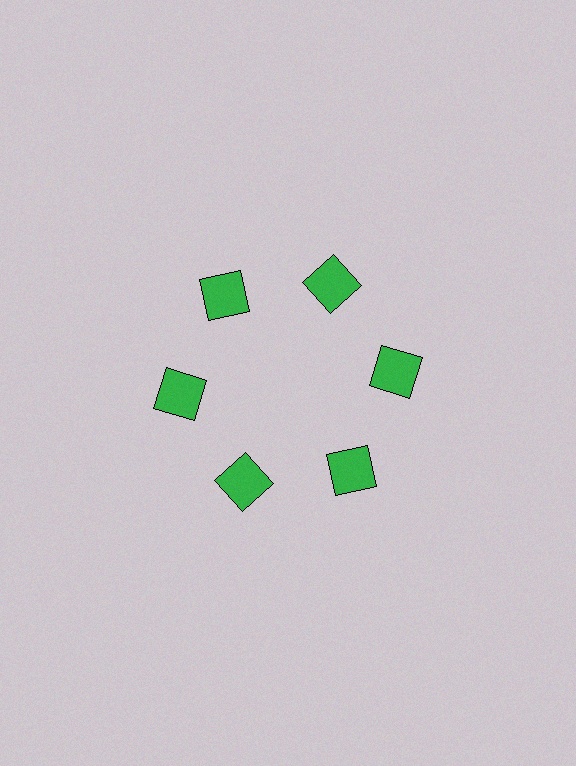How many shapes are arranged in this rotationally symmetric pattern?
There are 6 shapes, arranged in 6 groups of 1.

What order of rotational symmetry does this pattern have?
This pattern has 6-fold rotational symmetry.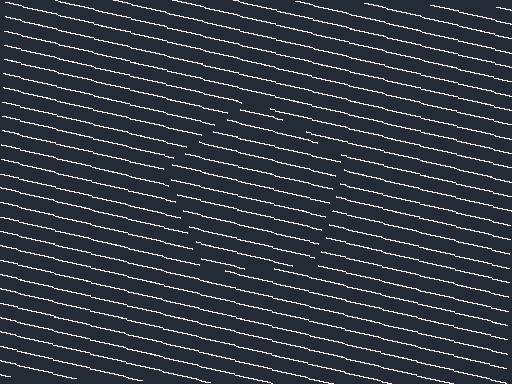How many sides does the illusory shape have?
5 sides — the line-ends trace a pentagon.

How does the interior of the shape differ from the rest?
The interior of the shape contains the same grating, shifted by half a period — the contour is defined by the phase discontinuity where line-ends from the inner and outer gratings abut.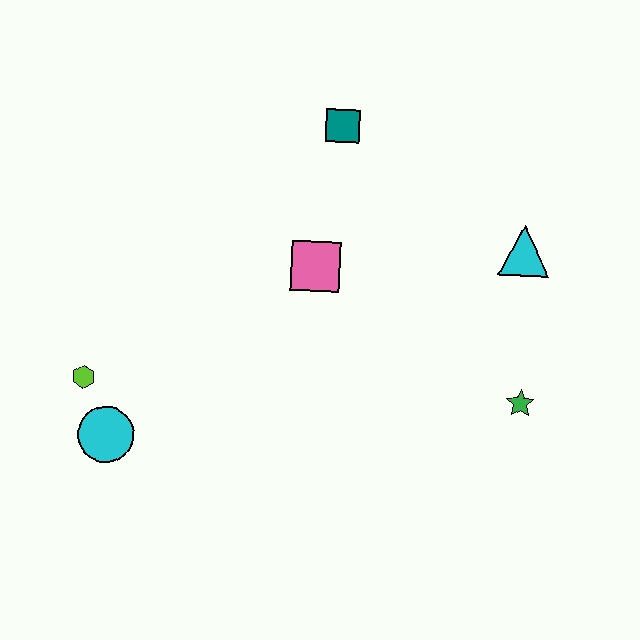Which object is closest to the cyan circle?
The lime hexagon is closest to the cyan circle.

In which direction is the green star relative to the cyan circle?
The green star is to the right of the cyan circle.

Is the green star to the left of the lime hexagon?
No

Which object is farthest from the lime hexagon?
The cyan triangle is farthest from the lime hexagon.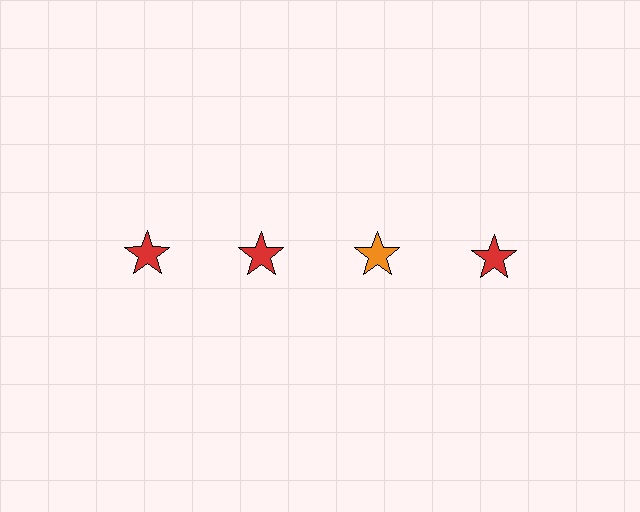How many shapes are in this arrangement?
There are 4 shapes arranged in a grid pattern.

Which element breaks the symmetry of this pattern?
The orange star in the top row, center column breaks the symmetry. All other shapes are red stars.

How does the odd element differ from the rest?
It has a different color: orange instead of red.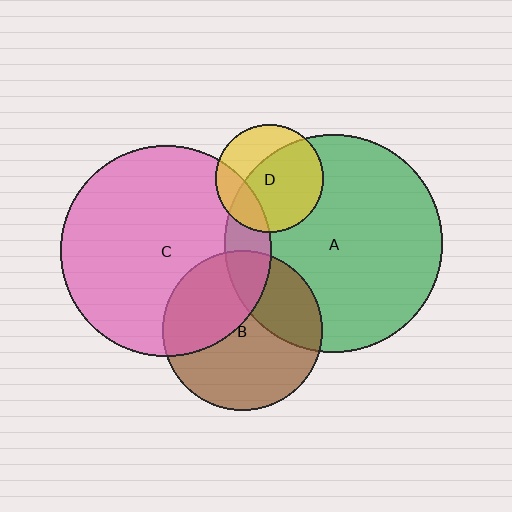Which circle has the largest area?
Circle A (green).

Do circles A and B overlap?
Yes.